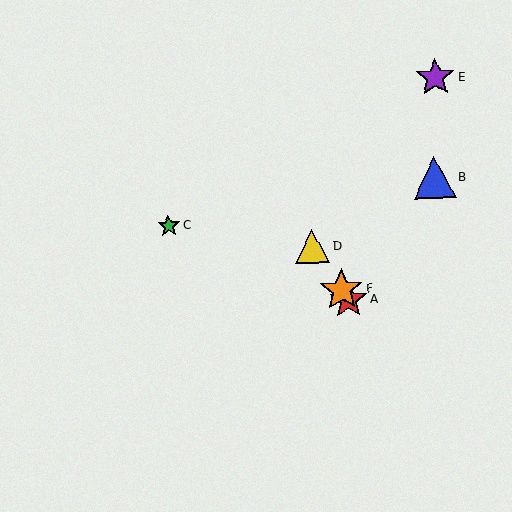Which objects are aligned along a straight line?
Objects A, D, F are aligned along a straight line.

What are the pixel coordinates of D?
Object D is at (313, 246).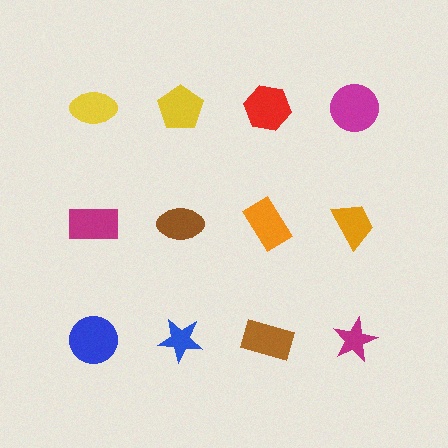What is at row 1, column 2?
A yellow pentagon.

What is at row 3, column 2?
A blue star.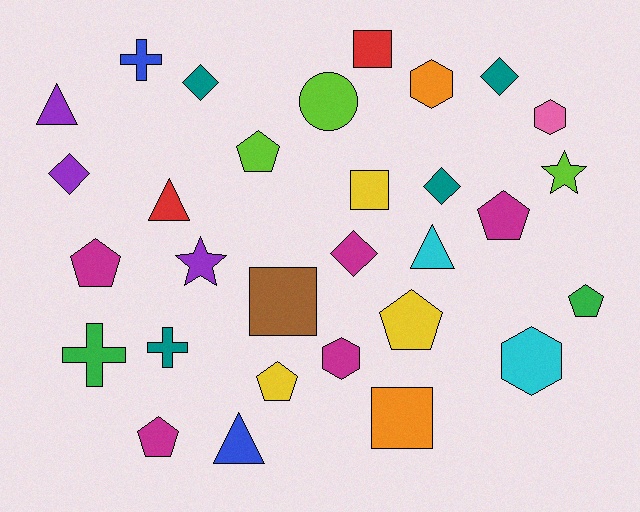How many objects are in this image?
There are 30 objects.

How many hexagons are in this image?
There are 4 hexagons.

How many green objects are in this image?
There are 2 green objects.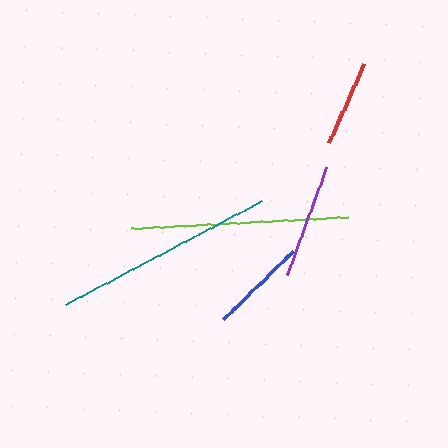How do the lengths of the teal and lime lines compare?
The teal and lime lines are approximately the same length.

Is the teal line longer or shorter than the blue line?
The teal line is longer than the blue line.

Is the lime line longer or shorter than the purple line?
The lime line is longer than the purple line.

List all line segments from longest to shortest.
From longest to shortest: teal, lime, purple, blue, red.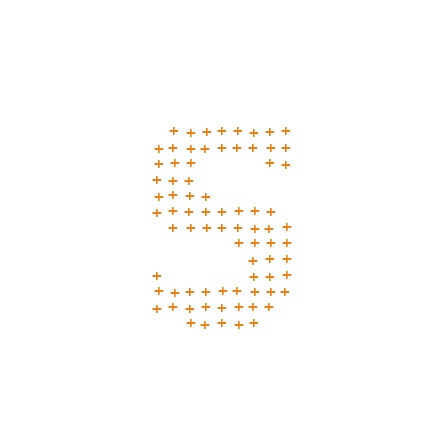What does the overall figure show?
The overall figure shows the letter S.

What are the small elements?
The small elements are plus signs.